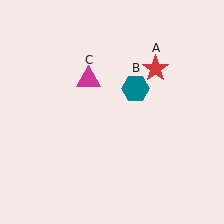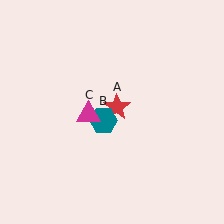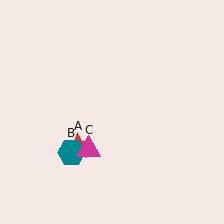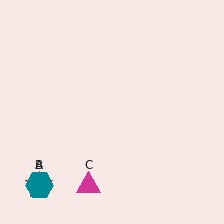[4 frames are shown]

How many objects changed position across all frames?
3 objects changed position: red star (object A), teal hexagon (object B), magenta triangle (object C).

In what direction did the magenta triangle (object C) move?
The magenta triangle (object C) moved down.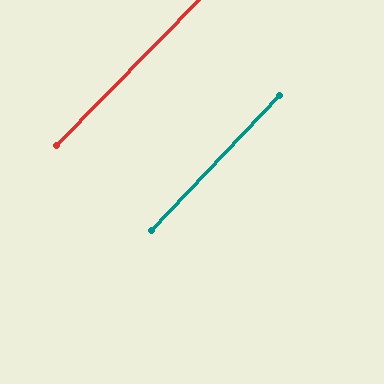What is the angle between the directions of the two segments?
Approximately 1 degree.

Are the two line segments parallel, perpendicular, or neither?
Parallel — their directions differ by only 0.9°.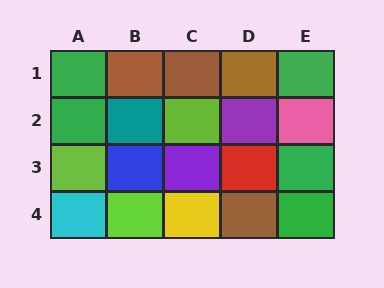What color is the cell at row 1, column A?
Green.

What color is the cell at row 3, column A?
Lime.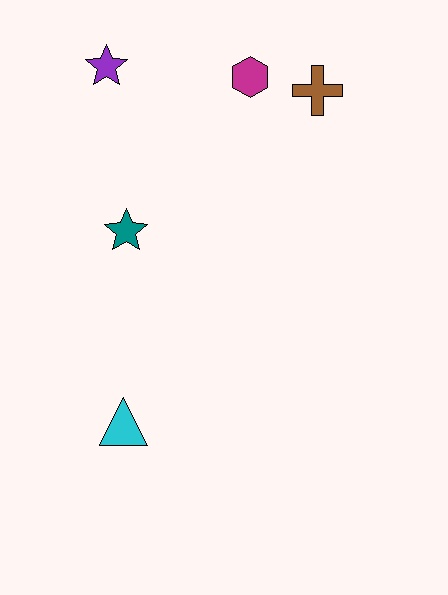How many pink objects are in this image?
There are no pink objects.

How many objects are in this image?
There are 5 objects.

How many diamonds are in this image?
There are no diamonds.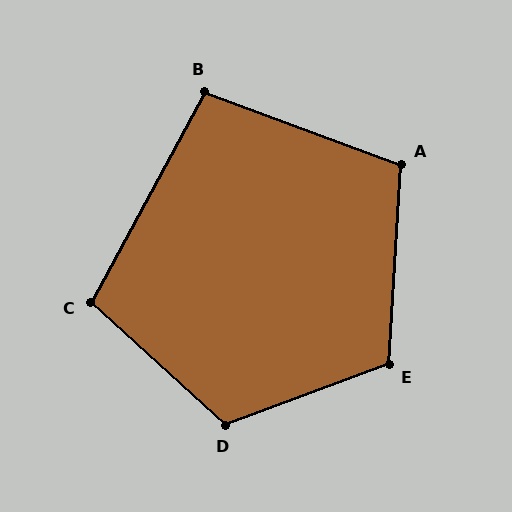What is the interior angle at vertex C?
Approximately 104 degrees (obtuse).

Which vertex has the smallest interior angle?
B, at approximately 98 degrees.